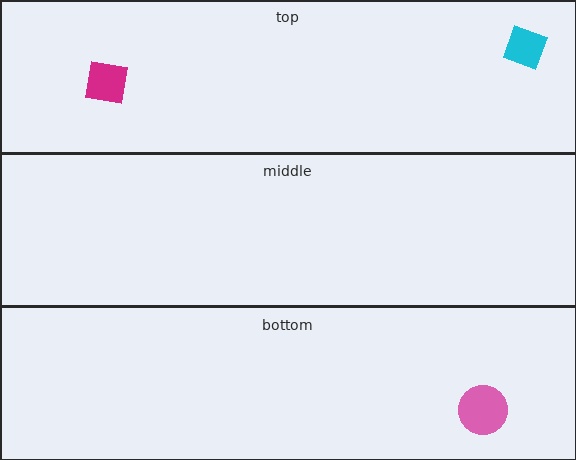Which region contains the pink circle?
The bottom region.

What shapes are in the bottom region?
The pink circle.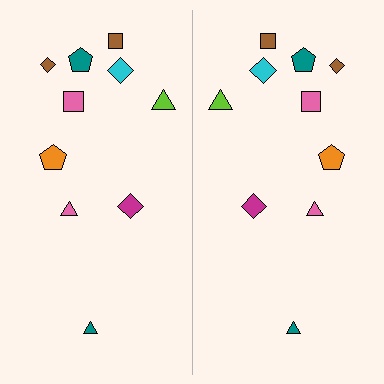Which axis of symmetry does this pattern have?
The pattern has a vertical axis of symmetry running through the center of the image.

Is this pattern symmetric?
Yes, this pattern has bilateral (reflection) symmetry.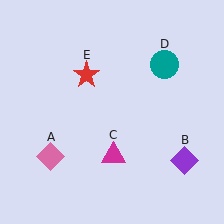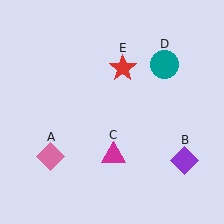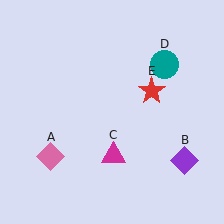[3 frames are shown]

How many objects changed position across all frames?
1 object changed position: red star (object E).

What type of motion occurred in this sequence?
The red star (object E) rotated clockwise around the center of the scene.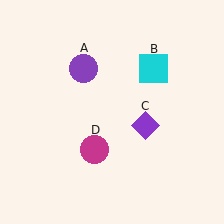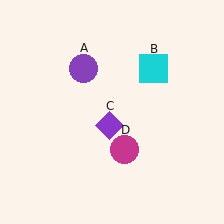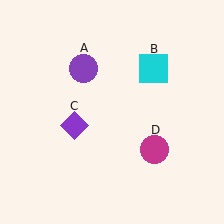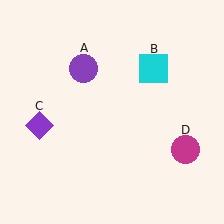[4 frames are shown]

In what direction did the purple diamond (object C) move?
The purple diamond (object C) moved left.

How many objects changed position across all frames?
2 objects changed position: purple diamond (object C), magenta circle (object D).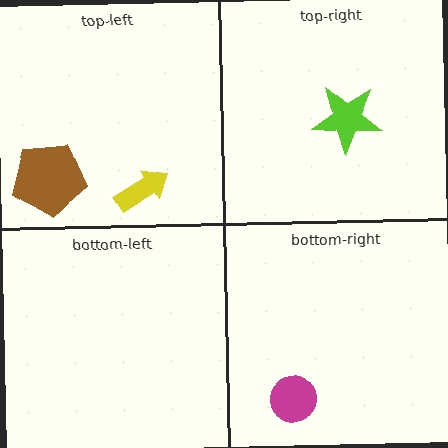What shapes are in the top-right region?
The lime star.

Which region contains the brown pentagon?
The top-left region.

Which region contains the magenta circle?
The bottom-right region.